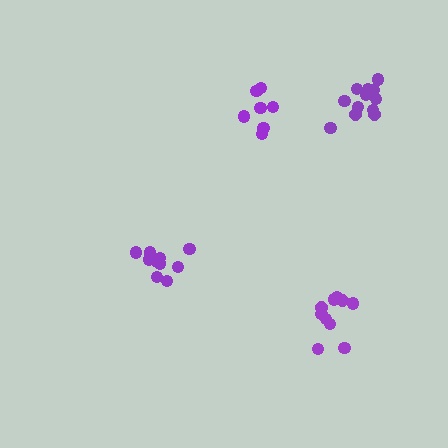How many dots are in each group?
Group 1: 10 dots, Group 2: 7 dots, Group 3: 10 dots, Group 4: 13 dots (40 total).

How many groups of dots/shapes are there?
There are 4 groups.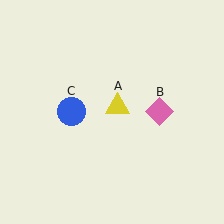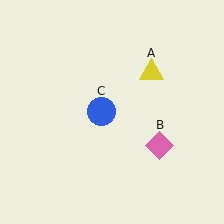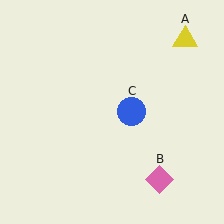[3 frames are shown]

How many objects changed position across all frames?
3 objects changed position: yellow triangle (object A), pink diamond (object B), blue circle (object C).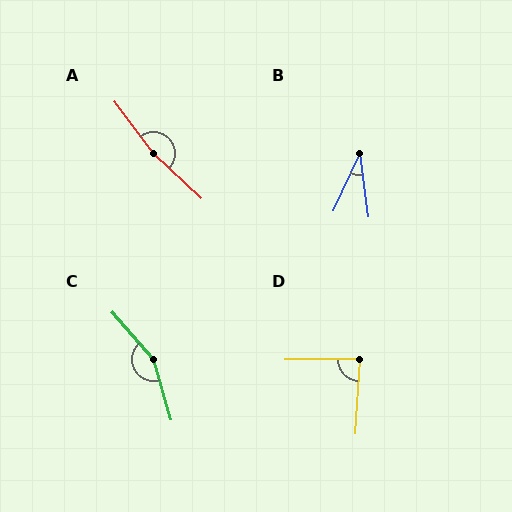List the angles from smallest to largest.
B (32°), D (86°), C (155°), A (170°).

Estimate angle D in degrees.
Approximately 86 degrees.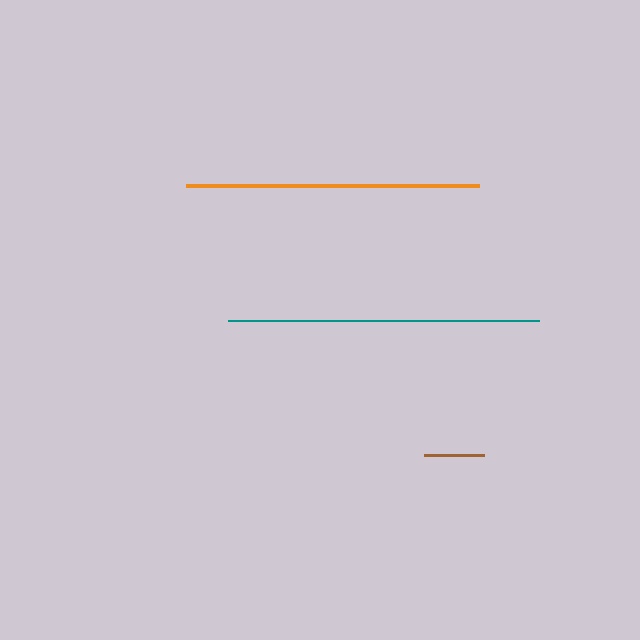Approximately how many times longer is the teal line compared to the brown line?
The teal line is approximately 5.1 times the length of the brown line.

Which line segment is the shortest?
The brown line is the shortest at approximately 61 pixels.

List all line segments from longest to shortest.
From longest to shortest: teal, orange, brown.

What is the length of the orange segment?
The orange segment is approximately 293 pixels long.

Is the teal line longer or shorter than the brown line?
The teal line is longer than the brown line.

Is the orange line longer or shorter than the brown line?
The orange line is longer than the brown line.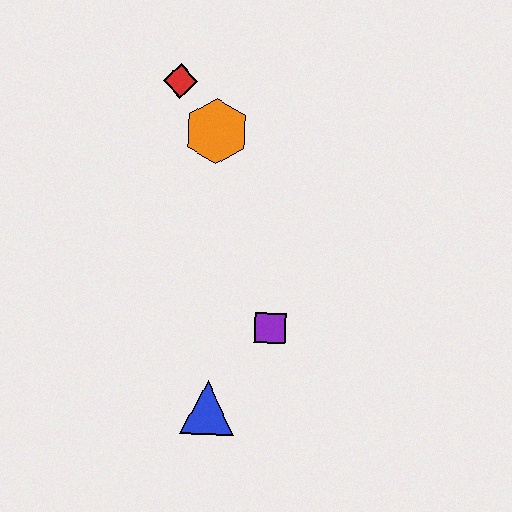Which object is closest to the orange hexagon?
The red diamond is closest to the orange hexagon.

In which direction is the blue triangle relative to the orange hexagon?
The blue triangle is below the orange hexagon.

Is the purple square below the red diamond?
Yes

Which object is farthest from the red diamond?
The blue triangle is farthest from the red diamond.